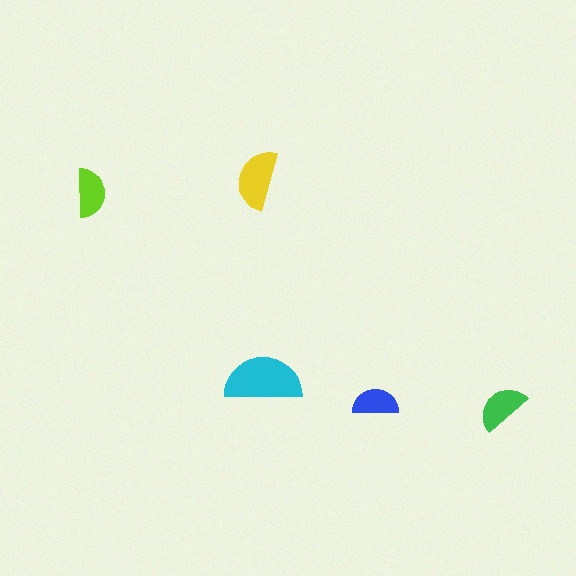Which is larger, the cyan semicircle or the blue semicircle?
The cyan one.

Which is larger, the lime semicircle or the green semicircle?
The green one.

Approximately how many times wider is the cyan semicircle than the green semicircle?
About 1.5 times wider.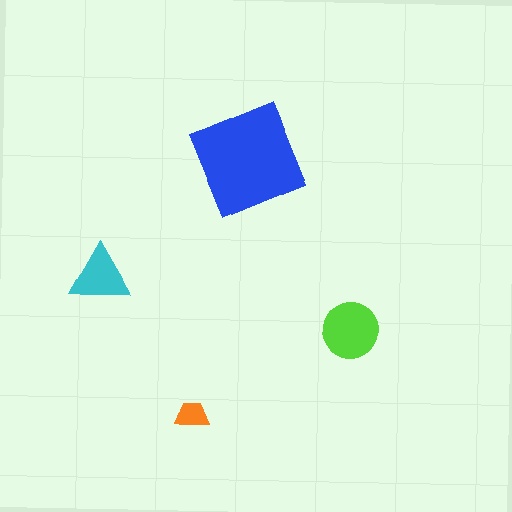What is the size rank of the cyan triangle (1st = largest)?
3rd.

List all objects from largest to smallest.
The blue diamond, the lime circle, the cyan triangle, the orange trapezoid.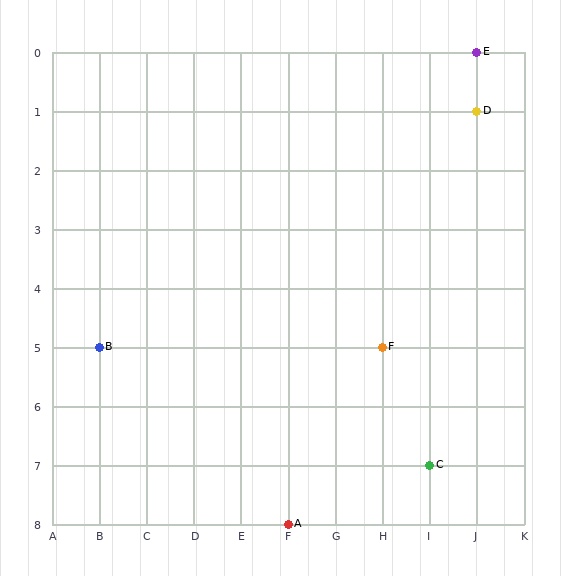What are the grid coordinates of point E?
Point E is at grid coordinates (J, 0).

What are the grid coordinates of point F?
Point F is at grid coordinates (H, 5).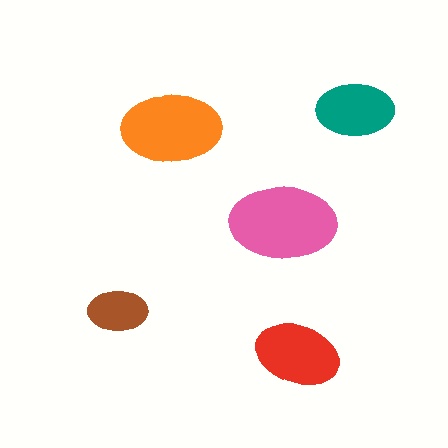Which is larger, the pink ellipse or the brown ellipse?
The pink one.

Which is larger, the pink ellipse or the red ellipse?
The pink one.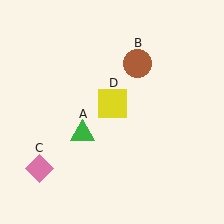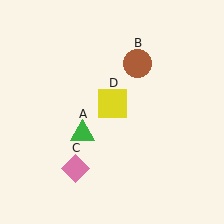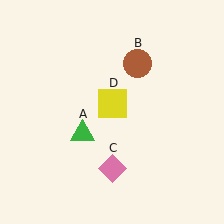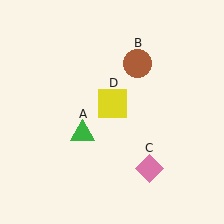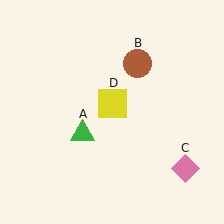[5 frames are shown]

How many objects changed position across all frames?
1 object changed position: pink diamond (object C).